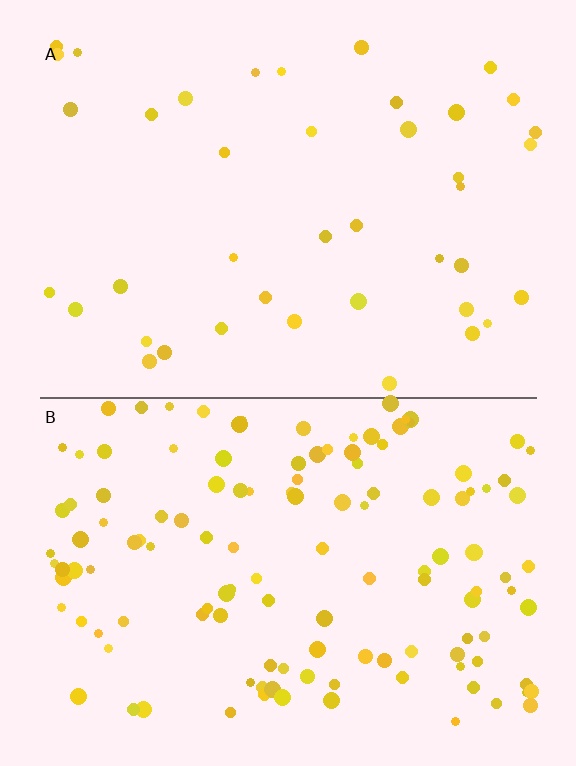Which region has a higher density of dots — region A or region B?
B (the bottom).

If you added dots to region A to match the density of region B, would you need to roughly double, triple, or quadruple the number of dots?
Approximately triple.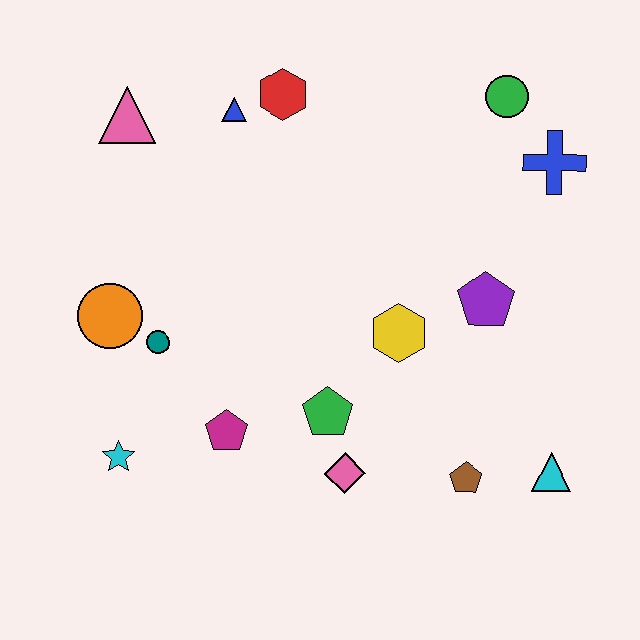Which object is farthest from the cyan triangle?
The pink triangle is farthest from the cyan triangle.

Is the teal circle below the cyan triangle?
No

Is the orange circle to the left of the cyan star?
Yes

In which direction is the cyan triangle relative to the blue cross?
The cyan triangle is below the blue cross.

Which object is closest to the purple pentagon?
The yellow hexagon is closest to the purple pentagon.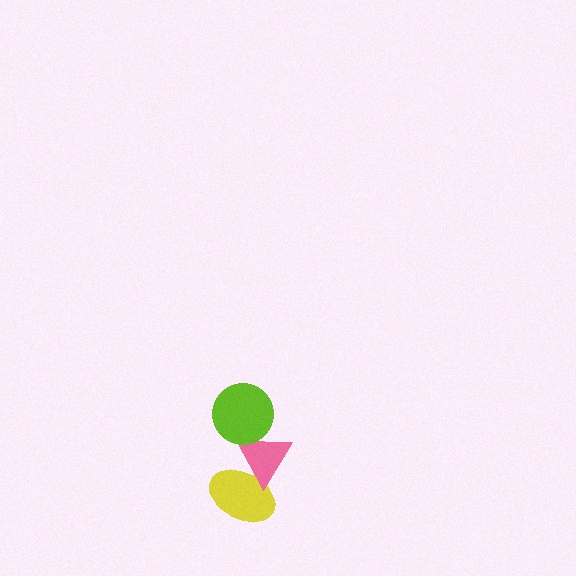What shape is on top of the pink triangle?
The lime circle is on top of the pink triangle.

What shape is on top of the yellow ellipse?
The pink triangle is on top of the yellow ellipse.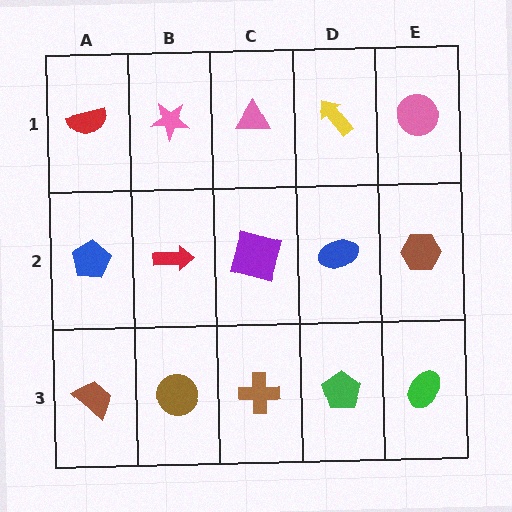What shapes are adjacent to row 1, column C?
A purple square (row 2, column C), a pink star (row 1, column B), a yellow arrow (row 1, column D).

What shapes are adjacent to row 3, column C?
A purple square (row 2, column C), a brown circle (row 3, column B), a green pentagon (row 3, column D).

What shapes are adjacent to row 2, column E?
A pink circle (row 1, column E), a green ellipse (row 3, column E), a blue ellipse (row 2, column D).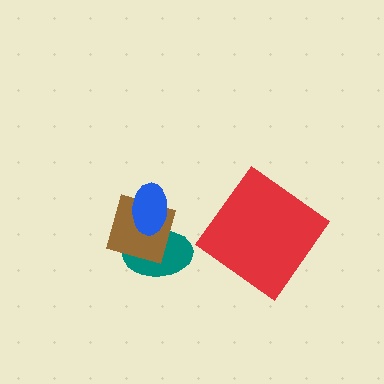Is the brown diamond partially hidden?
Yes, it is partially covered by another shape.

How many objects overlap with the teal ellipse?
2 objects overlap with the teal ellipse.